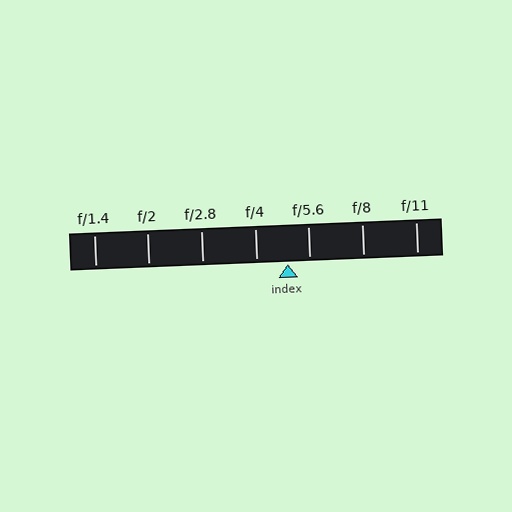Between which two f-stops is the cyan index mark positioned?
The index mark is between f/4 and f/5.6.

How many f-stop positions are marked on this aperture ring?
There are 7 f-stop positions marked.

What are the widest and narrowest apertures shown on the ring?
The widest aperture shown is f/1.4 and the narrowest is f/11.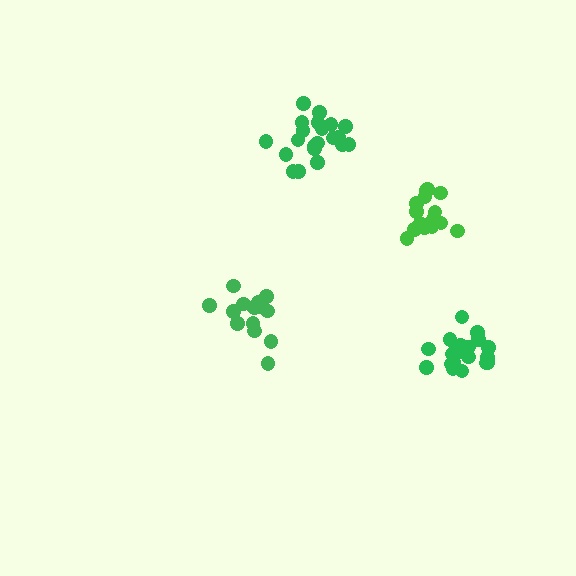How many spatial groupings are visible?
There are 4 spatial groupings.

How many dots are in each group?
Group 1: 20 dots, Group 2: 18 dots, Group 3: 15 dots, Group 4: 21 dots (74 total).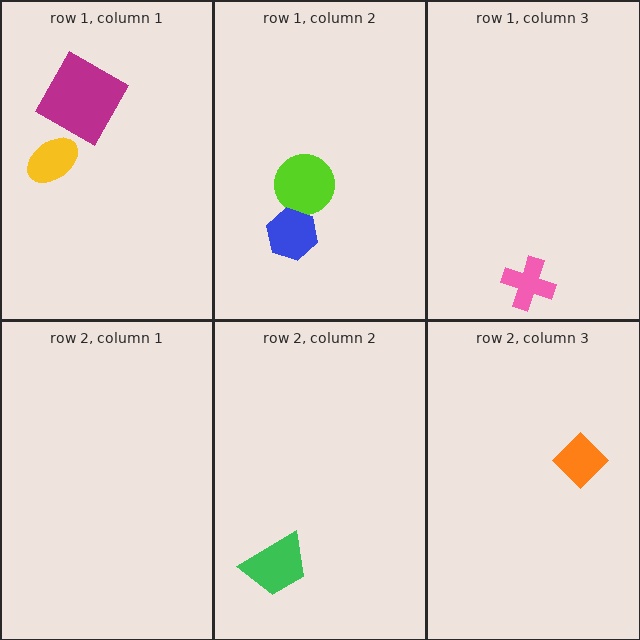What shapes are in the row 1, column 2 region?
The lime circle, the blue hexagon.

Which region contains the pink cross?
The row 1, column 3 region.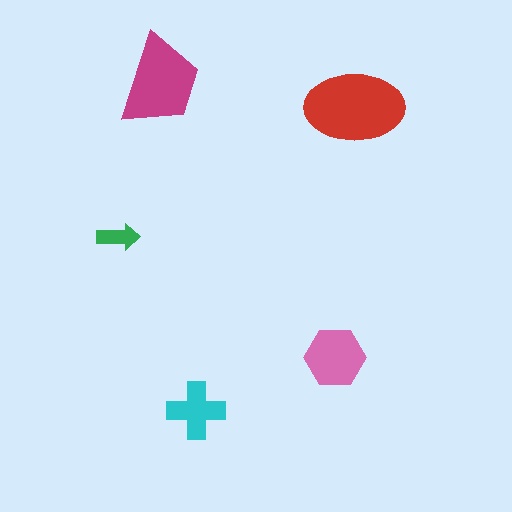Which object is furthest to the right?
The red ellipse is rightmost.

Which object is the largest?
The red ellipse.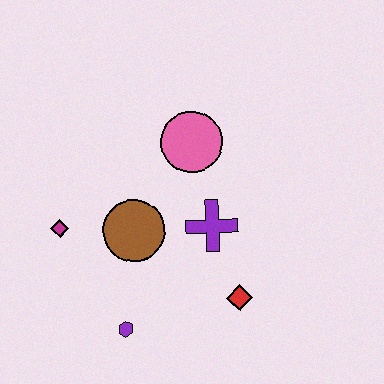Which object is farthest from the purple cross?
The magenta diamond is farthest from the purple cross.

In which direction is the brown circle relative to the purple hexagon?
The brown circle is above the purple hexagon.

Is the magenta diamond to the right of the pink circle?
No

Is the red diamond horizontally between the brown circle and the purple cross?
No